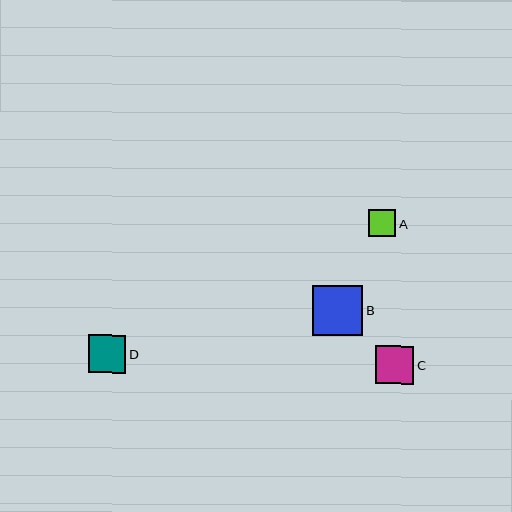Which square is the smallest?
Square A is the smallest with a size of approximately 27 pixels.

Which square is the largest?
Square B is the largest with a size of approximately 50 pixels.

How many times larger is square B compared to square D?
Square B is approximately 1.3 times the size of square D.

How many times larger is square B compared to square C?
Square B is approximately 1.3 times the size of square C.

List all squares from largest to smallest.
From largest to smallest: B, C, D, A.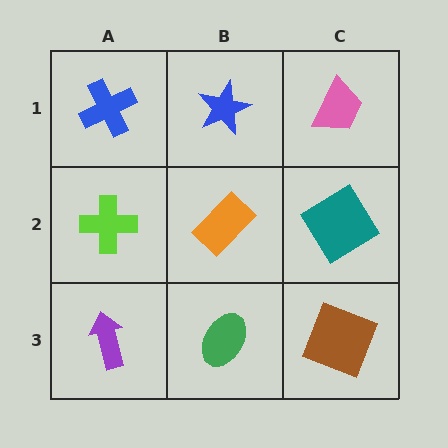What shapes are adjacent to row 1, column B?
An orange rectangle (row 2, column B), a blue cross (row 1, column A), a pink trapezoid (row 1, column C).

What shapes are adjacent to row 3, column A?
A lime cross (row 2, column A), a green ellipse (row 3, column B).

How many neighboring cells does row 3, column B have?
3.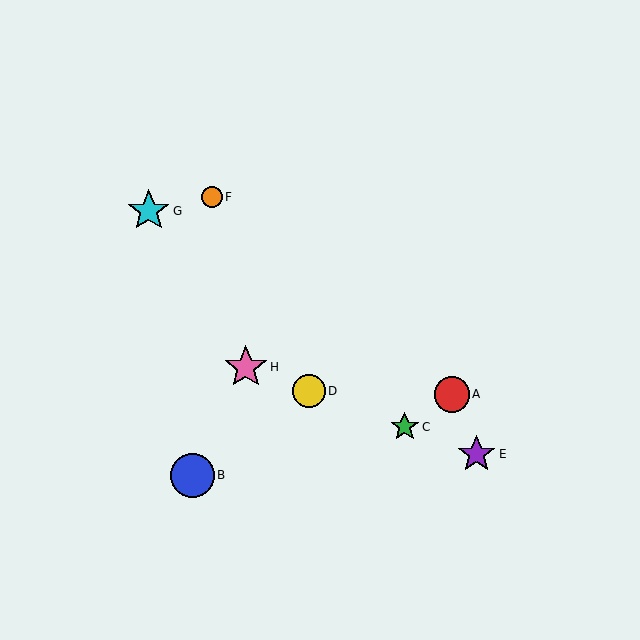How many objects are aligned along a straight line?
4 objects (C, D, E, H) are aligned along a straight line.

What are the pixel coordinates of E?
Object E is at (477, 454).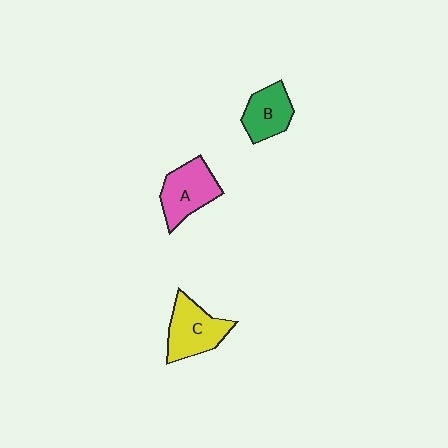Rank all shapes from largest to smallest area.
From largest to smallest: C (yellow), A (pink), B (green).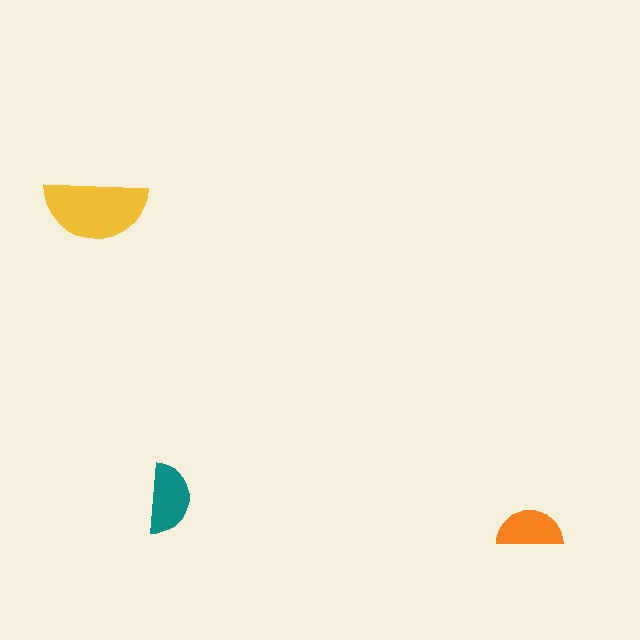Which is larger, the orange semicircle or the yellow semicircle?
The yellow one.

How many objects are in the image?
There are 3 objects in the image.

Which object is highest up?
The yellow semicircle is topmost.